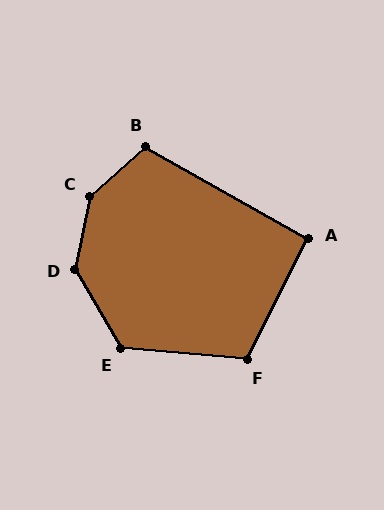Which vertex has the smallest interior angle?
A, at approximately 92 degrees.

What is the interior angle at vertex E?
Approximately 124 degrees (obtuse).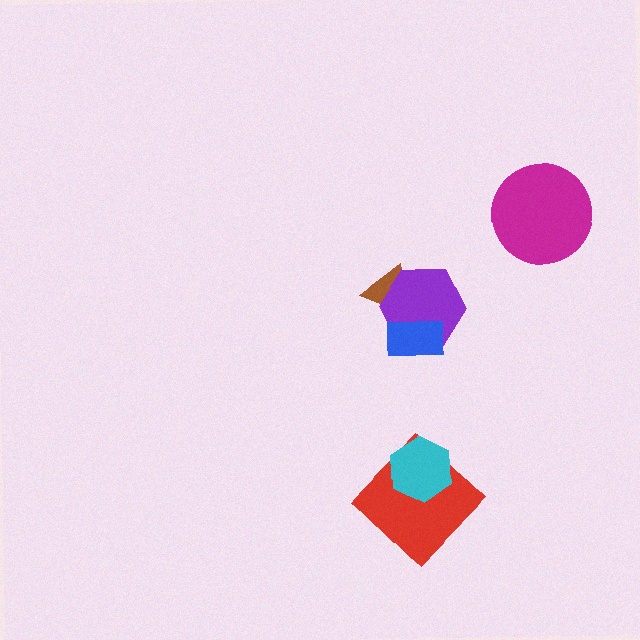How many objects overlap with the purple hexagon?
2 objects overlap with the purple hexagon.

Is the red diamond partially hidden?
Yes, it is partially covered by another shape.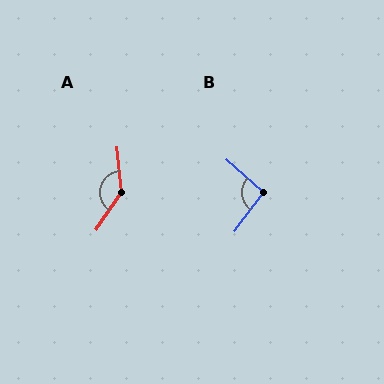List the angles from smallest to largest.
B (95°), A (139°).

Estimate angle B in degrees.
Approximately 95 degrees.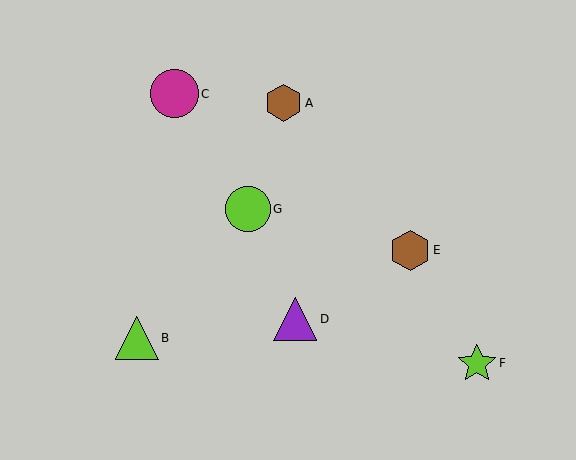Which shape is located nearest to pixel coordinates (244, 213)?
The lime circle (labeled G) at (248, 209) is nearest to that location.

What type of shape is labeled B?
Shape B is a lime triangle.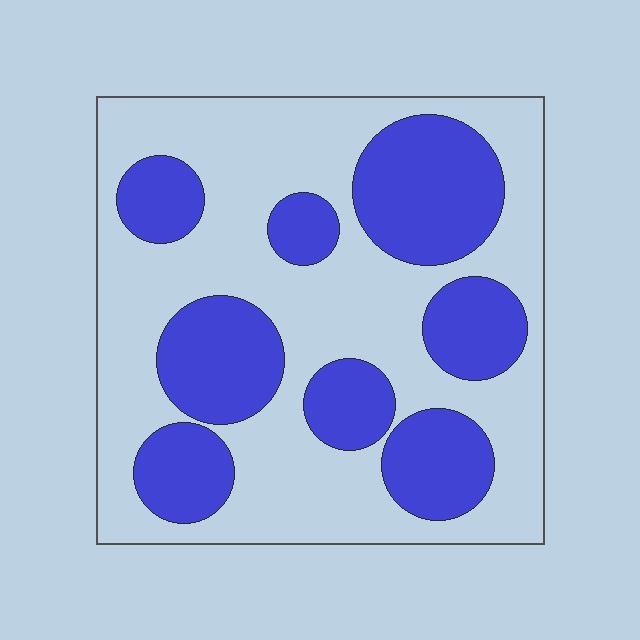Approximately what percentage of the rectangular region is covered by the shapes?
Approximately 35%.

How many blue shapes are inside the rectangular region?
8.